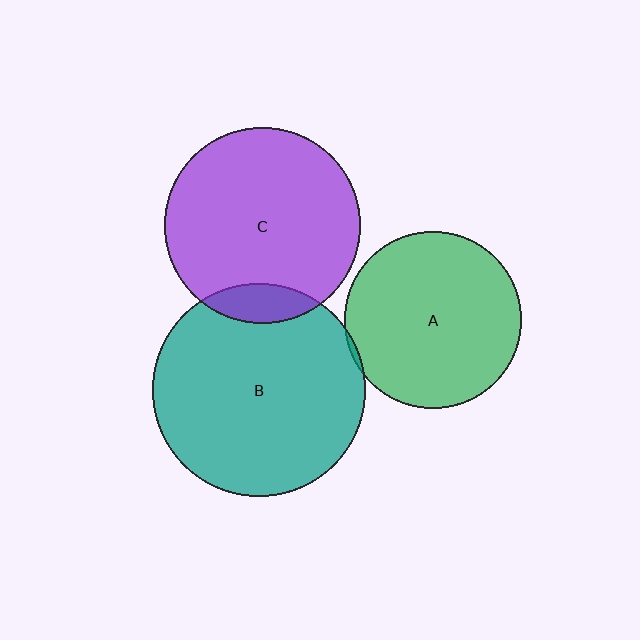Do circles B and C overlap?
Yes.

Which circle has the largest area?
Circle B (teal).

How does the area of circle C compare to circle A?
Approximately 1.2 times.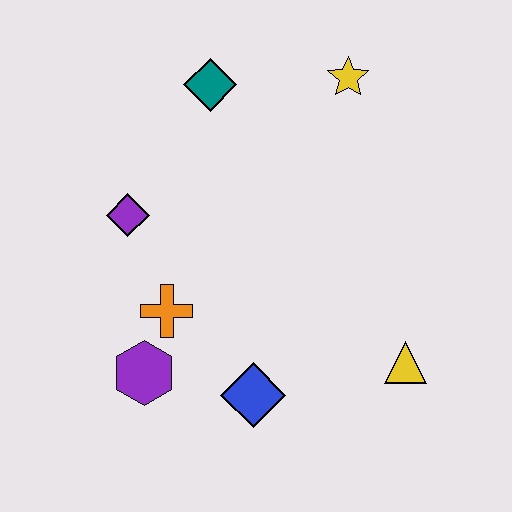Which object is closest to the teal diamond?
The yellow star is closest to the teal diamond.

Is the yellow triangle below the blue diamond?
No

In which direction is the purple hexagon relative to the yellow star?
The purple hexagon is below the yellow star.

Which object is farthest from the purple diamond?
The yellow triangle is farthest from the purple diamond.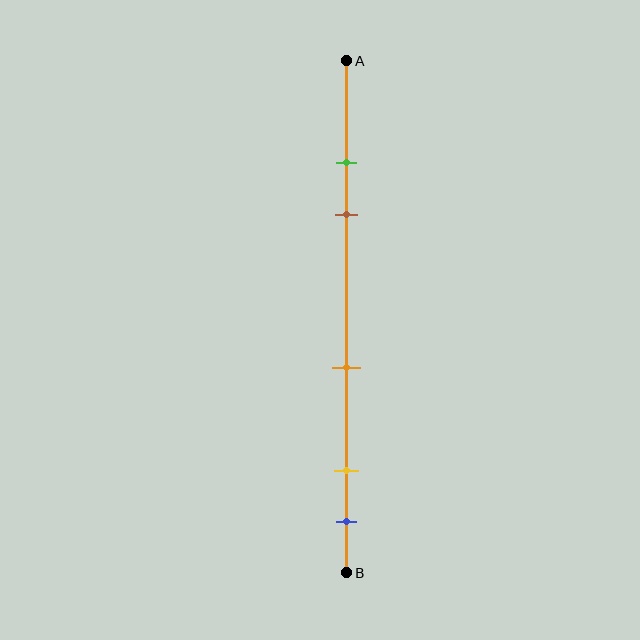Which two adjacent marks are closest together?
The green and brown marks are the closest adjacent pair.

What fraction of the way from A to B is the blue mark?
The blue mark is approximately 90% (0.9) of the way from A to B.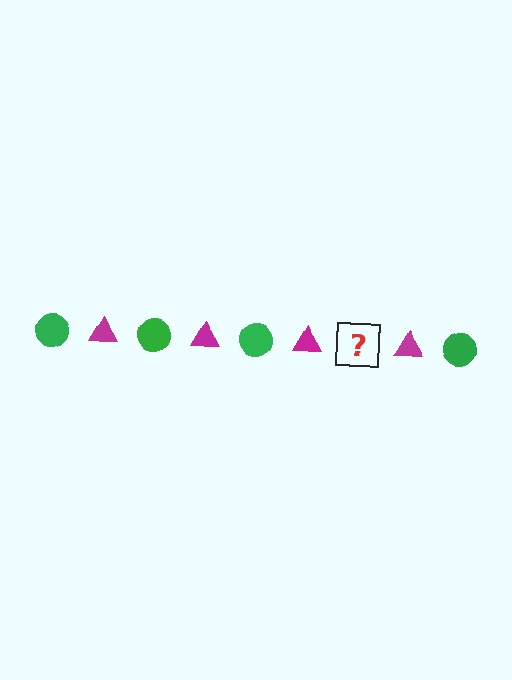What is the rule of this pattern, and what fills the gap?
The rule is that the pattern alternates between green circle and magenta triangle. The gap should be filled with a green circle.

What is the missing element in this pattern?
The missing element is a green circle.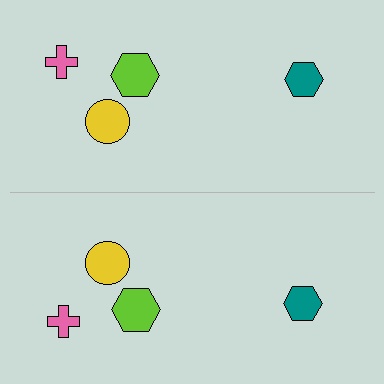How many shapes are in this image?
There are 8 shapes in this image.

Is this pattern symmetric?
Yes, this pattern has bilateral (reflection) symmetry.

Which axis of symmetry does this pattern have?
The pattern has a horizontal axis of symmetry running through the center of the image.